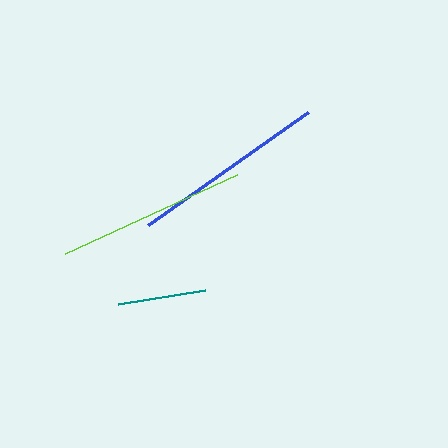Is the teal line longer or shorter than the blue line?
The blue line is longer than the teal line.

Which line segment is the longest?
The blue line is the longest at approximately 196 pixels.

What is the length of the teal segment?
The teal segment is approximately 89 pixels long.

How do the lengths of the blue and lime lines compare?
The blue and lime lines are approximately the same length.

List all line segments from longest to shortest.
From longest to shortest: blue, lime, teal.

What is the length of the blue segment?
The blue segment is approximately 196 pixels long.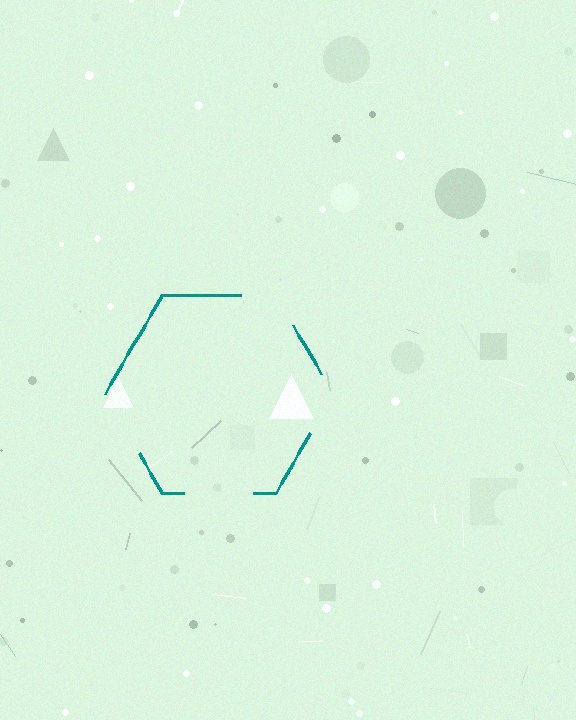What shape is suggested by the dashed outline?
The dashed outline suggests a hexagon.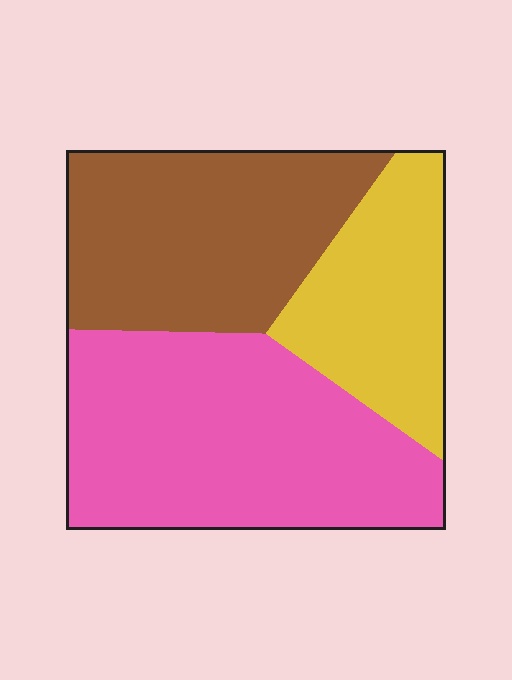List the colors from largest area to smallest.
From largest to smallest: pink, brown, yellow.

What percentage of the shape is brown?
Brown takes up between a quarter and a half of the shape.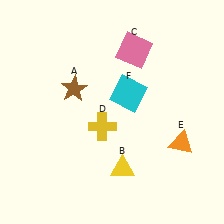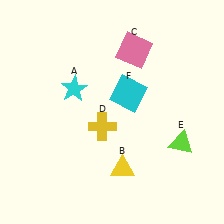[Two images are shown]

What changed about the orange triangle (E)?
In Image 1, E is orange. In Image 2, it changed to lime.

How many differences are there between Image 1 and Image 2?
There are 2 differences between the two images.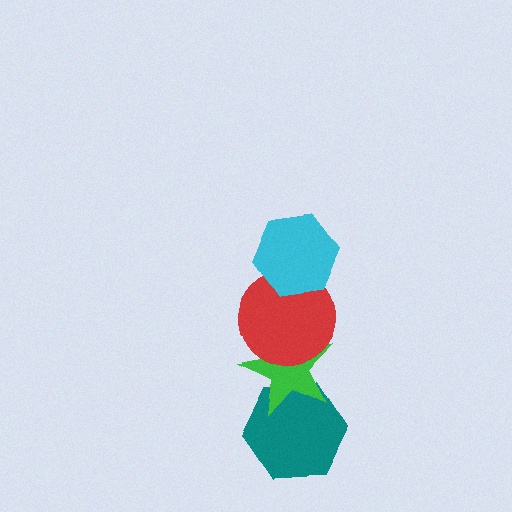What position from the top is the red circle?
The red circle is 2nd from the top.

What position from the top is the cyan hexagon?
The cyan hexagon is 1st from the top.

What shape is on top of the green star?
The red circle is on top of the green star.